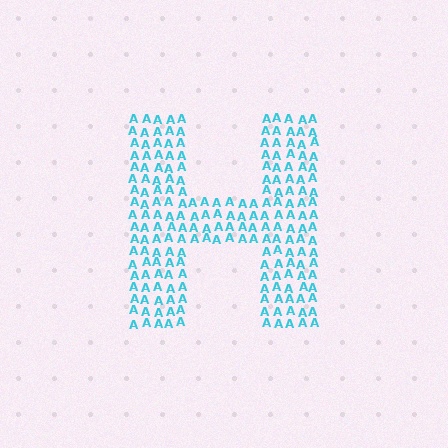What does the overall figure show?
The overall figure shows the letter H.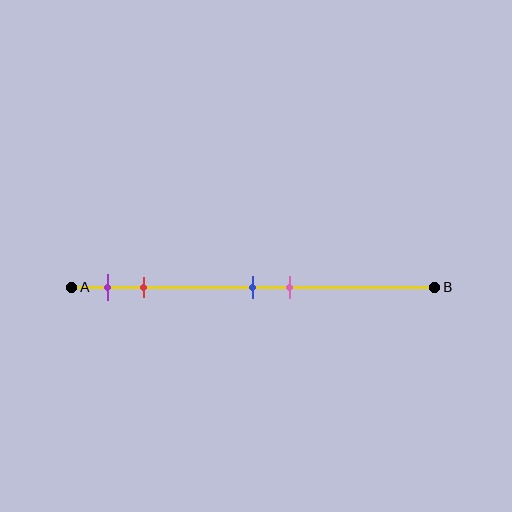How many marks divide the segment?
There are 4 marks dividing the segment.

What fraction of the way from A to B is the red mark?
The red mark is approximately 20% (0.2) of the way from A to B.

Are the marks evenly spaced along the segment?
No, the marks are not evenly spaced.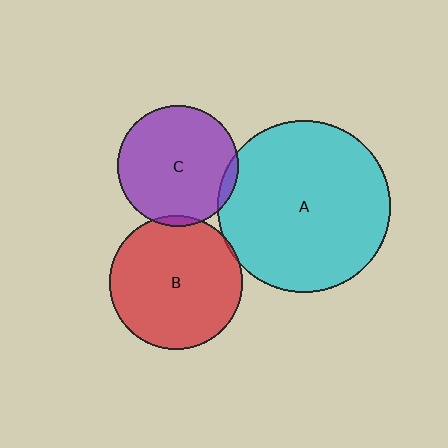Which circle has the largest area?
Circle A (cyan).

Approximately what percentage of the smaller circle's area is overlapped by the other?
Approximately 5%.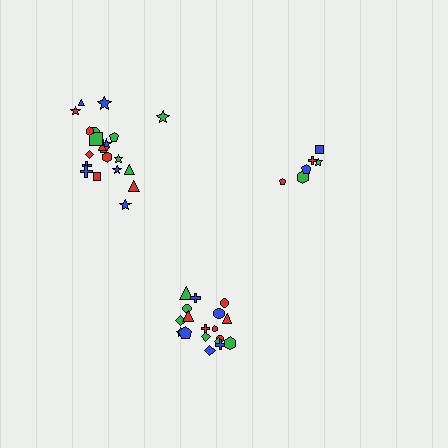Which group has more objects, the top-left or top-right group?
The top-left group.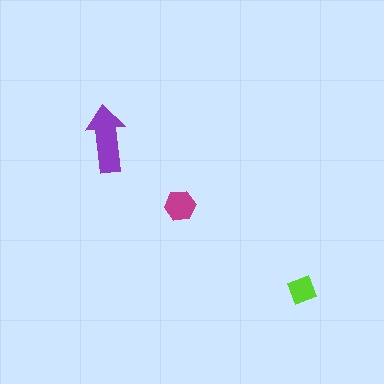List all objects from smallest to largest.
The lime diamond, the magenta hexagon, the purple arrow.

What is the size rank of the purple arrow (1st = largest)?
1st.